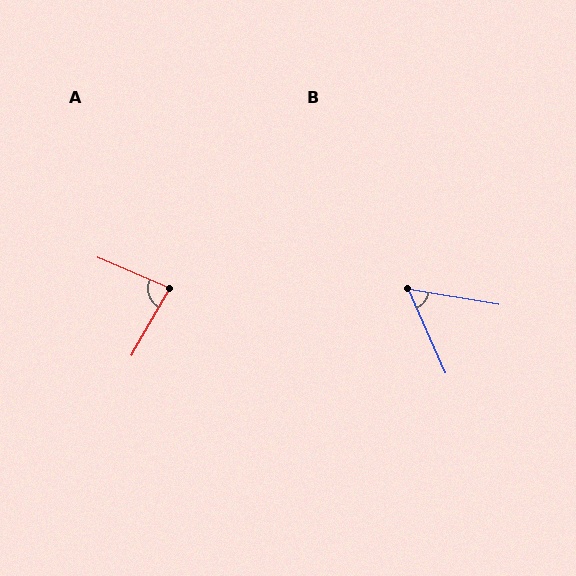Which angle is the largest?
A, at approximately 83 degrees.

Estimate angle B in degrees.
Approximately 56 degrees.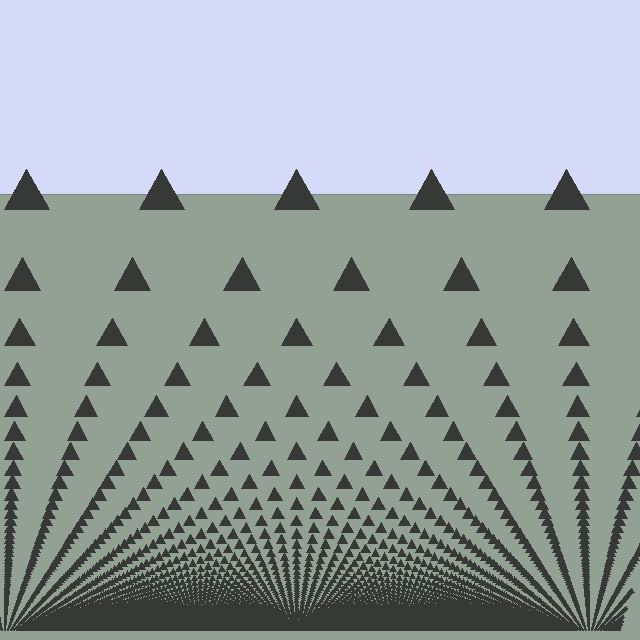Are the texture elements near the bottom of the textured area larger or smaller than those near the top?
Smaller. The gradient is inverted — elements near the bottom are smaller and denser.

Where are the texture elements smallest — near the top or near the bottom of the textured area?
Near the bottom.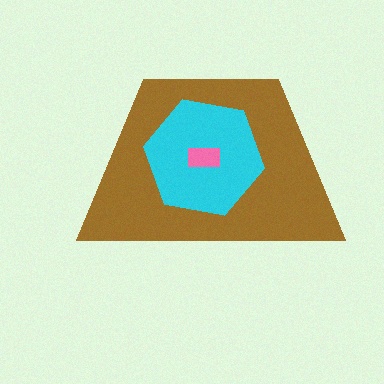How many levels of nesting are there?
3.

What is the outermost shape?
The brown trapezoid.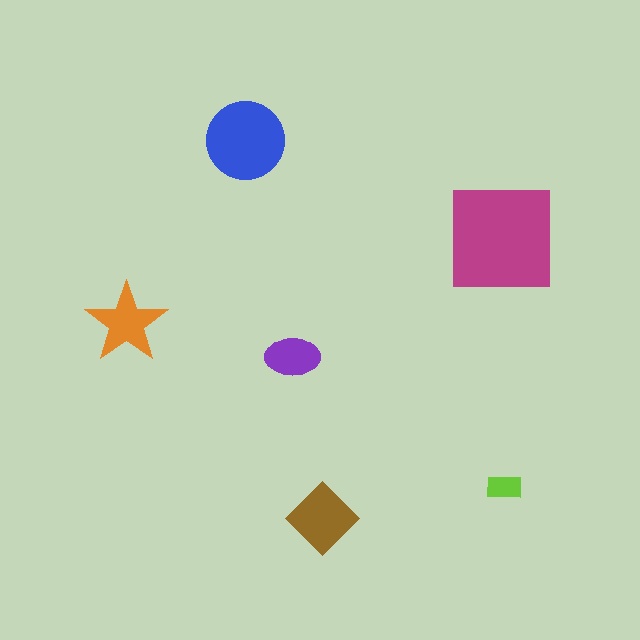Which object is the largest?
The magenta square.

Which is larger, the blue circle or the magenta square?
The magenta square.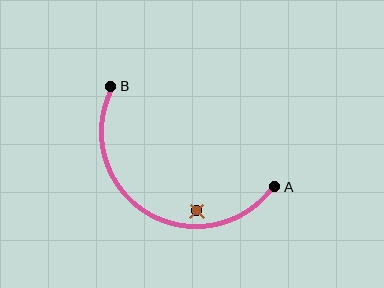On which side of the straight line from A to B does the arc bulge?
The arc bulges below the straight line connecting A and B.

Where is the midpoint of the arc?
The arc midpoint is the point on the curve farthest from the straight line joining A and B. It sits below that line.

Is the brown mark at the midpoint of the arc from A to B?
No — the brown mark does not lie on the arc at all. It sits slightly inside the curve.